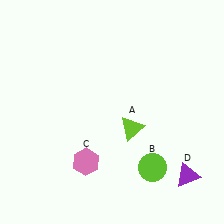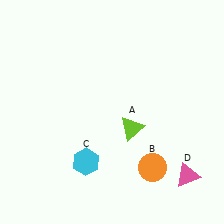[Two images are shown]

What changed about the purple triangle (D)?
In Image 1, D is purple. In Image 2, it changed to pink.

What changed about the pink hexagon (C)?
In Image 1, C is pink. In Image 2, it changed to cyan.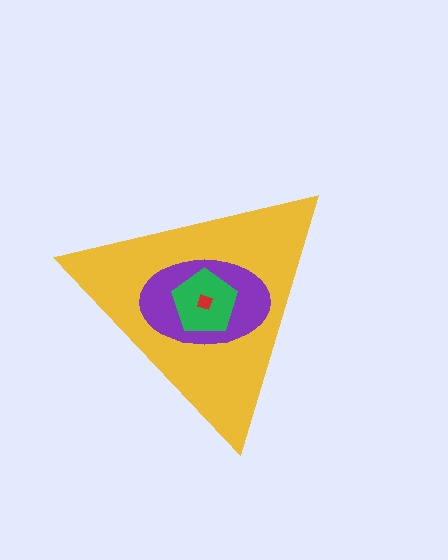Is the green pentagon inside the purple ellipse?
Yes.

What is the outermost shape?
The yellow triangle.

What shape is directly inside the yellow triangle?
The purple ellipse.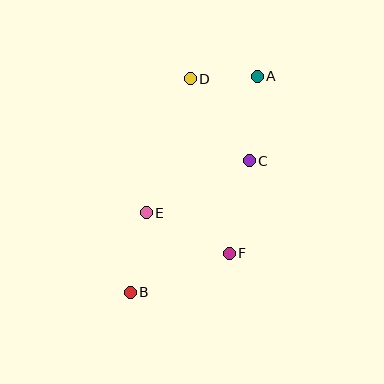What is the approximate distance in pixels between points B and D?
The distance between B and D is approximately 222 pixels.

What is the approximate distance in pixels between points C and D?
The distance between C and D is approximately 101 pixels.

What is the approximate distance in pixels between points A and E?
The distance between A and E is approximately 176 pixels.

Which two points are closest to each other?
Points A and D are closest to each other.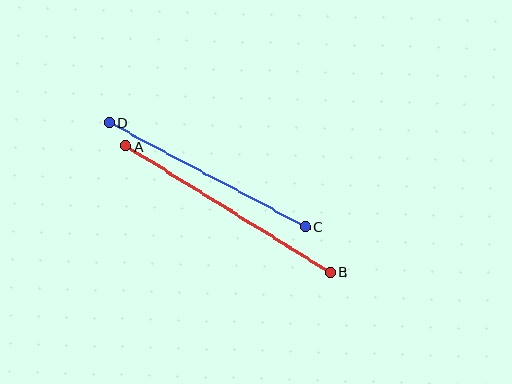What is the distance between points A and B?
The distance is approximately 240 pixels.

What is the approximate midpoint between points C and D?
The midpoint is at approximately (207, 175) pixels.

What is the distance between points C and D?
The distance is approximately 222 pixels.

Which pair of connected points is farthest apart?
Points A and B are farthest apart.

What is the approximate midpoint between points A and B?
The midpoint is at approximately (228, 209) pixels.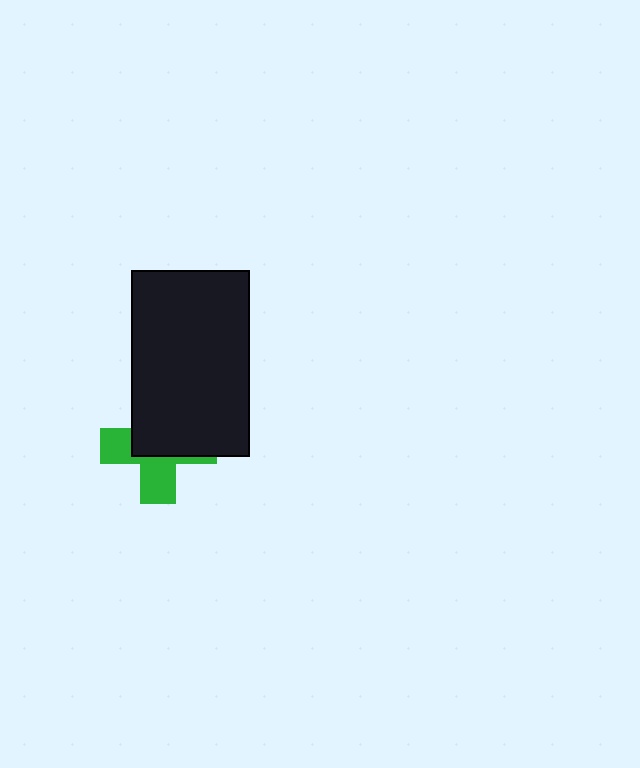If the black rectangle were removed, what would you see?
You would see the complete green cross.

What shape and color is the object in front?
The object in front is a black rectangle.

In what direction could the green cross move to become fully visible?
The green cross could move down. That would shift it out from behind the black rectangle entirely.